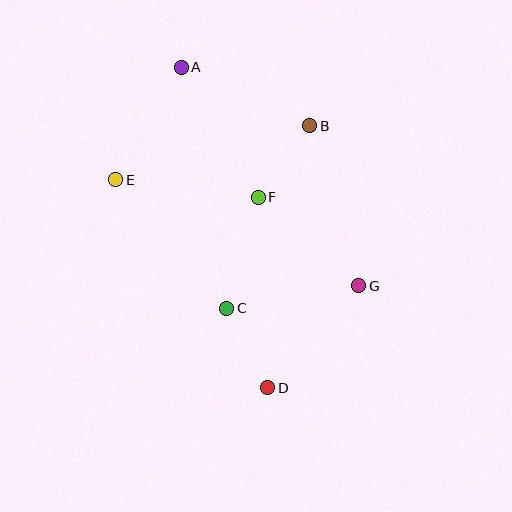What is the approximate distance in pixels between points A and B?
The distance between A and B is approximately 141 pixels.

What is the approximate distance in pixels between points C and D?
The distance between C and D is approximately 90 pixels.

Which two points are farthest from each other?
Points A and D are farthest from each other.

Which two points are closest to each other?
Points B and F are closest to each other.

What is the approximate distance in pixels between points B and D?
The distance between B and D is approximately 265 pixels.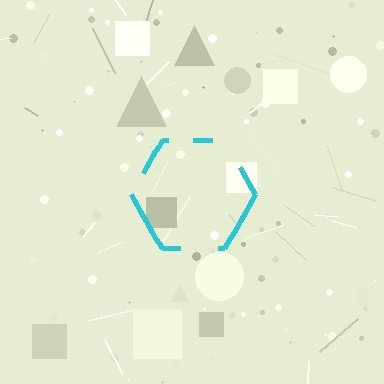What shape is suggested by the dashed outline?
The dashed outline suggests a hexagon.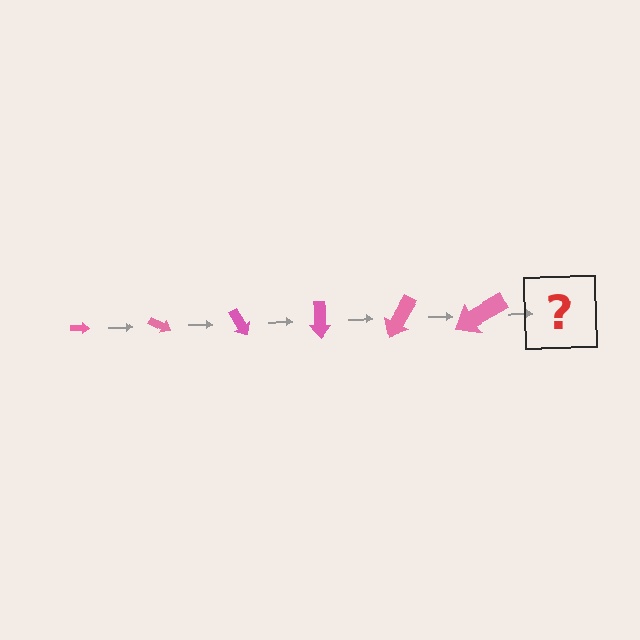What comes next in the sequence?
The next element should be an arrow, larger than the previous one and rotated 180 degrees from the start.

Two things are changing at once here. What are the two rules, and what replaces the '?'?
The two rules are that the arrow grows larger each step and it rotates 30 degrees each step. The '?' should be an arrow, larger than the previous one and rotated 180 degrees from the start.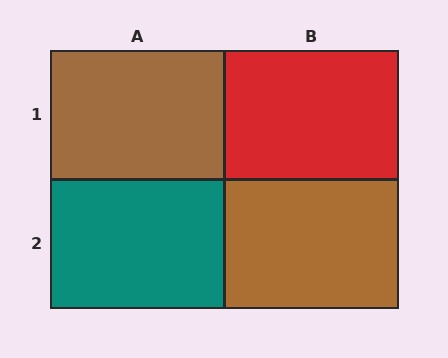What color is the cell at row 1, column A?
Brown.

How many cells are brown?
2 cells are brown.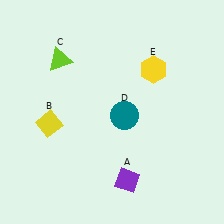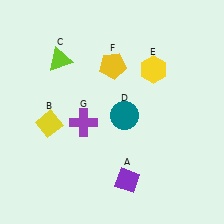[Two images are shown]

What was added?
A yellow pentagon (F), a purple cross (G) were added in Image 2.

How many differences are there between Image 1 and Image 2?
There are 2 differences between the two images.